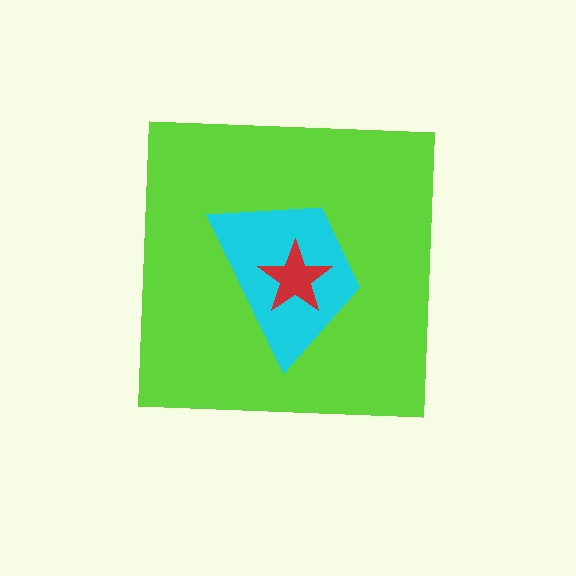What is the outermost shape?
The lime square.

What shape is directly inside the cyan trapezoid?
The red star.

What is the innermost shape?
The red star.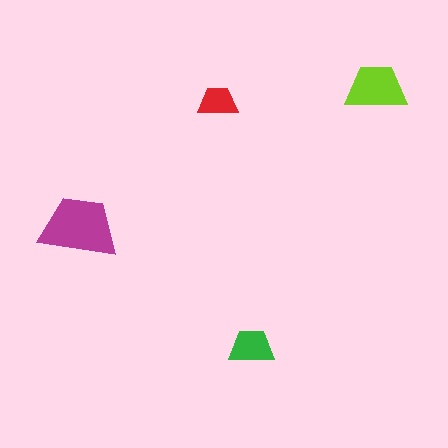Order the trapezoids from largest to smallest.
the magenta one, the lime one, the green one, the red one.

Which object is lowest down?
The green trapezoid is bottommost.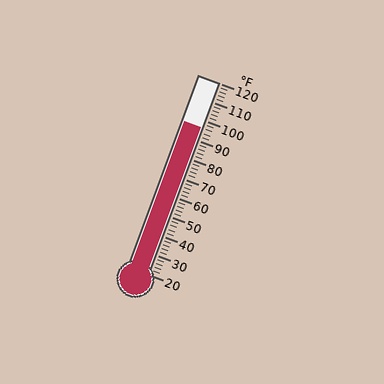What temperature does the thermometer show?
The thermometer shows approximately 96°F.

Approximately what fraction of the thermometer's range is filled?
The thermometer is filled to approximately 75% of its range.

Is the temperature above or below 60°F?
The temperature is above 60°F.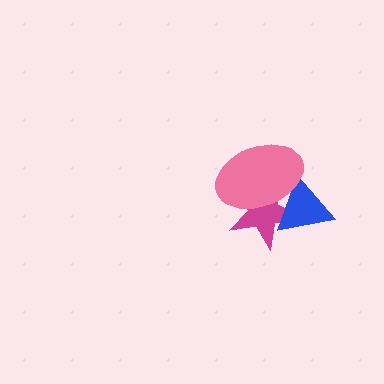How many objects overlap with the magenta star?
2 objects overlap with the magenta star.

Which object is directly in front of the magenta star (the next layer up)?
The blue triangle is directly in front of the magenta star.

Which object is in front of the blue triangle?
The pink ellipse is in front of the blue triangle.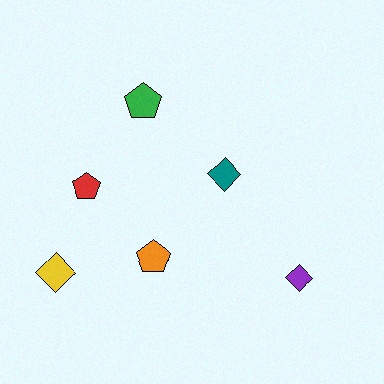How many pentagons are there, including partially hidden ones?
There are 3 pentagons.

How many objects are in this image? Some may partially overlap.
There are 6 objects.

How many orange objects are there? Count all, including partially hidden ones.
There is 1 orange object.